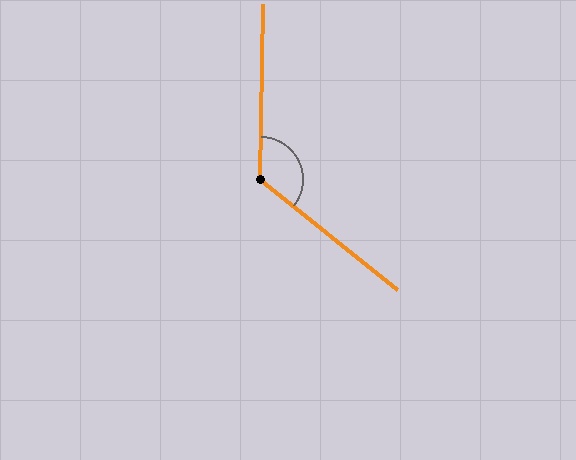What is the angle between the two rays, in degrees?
Approximately 128 degrees.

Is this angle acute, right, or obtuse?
It is obtuse.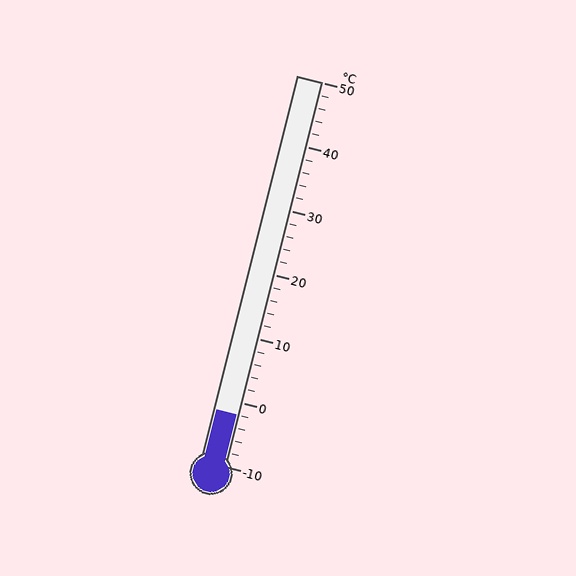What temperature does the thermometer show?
The thermometer shows approximately -2°C.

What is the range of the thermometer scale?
The thermometer scale ranges from -10°C to 50°C.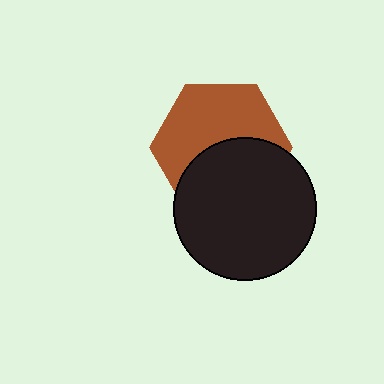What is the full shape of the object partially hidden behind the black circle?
The partially hidden object is a brown hexagon.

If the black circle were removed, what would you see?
You would see the complete brown hexagon.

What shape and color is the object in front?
The object in front is a black circle.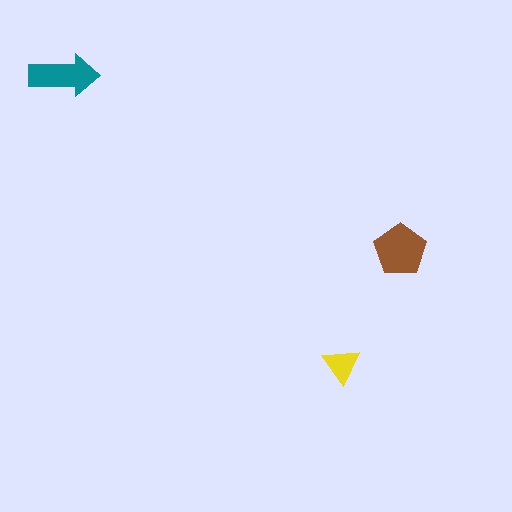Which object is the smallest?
The yellow triangle.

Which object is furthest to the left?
The teal arrow is leftmost.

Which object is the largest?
The brown pentagon.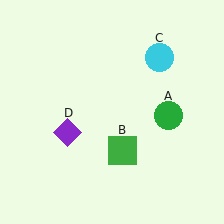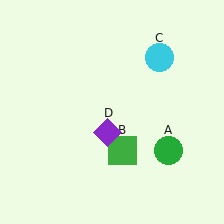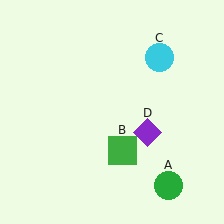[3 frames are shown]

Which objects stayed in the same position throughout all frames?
Green square (object B) and cyan circle (object C) remained stationary.